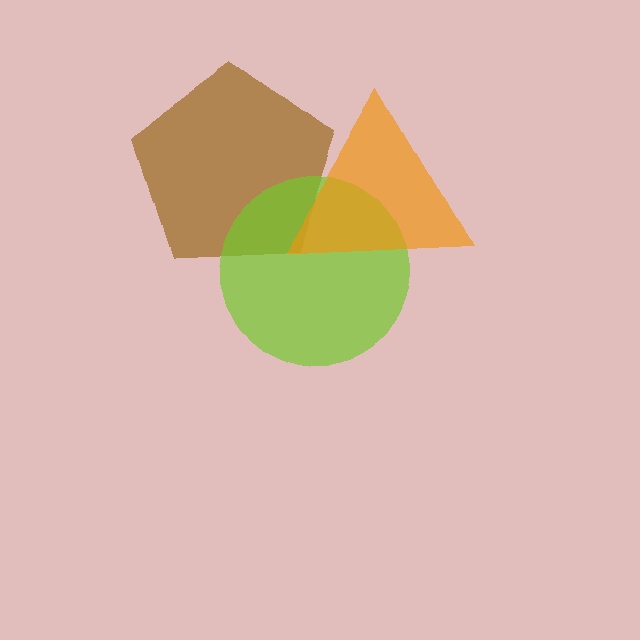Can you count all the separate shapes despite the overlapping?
Yes, there are 3 separate shapes.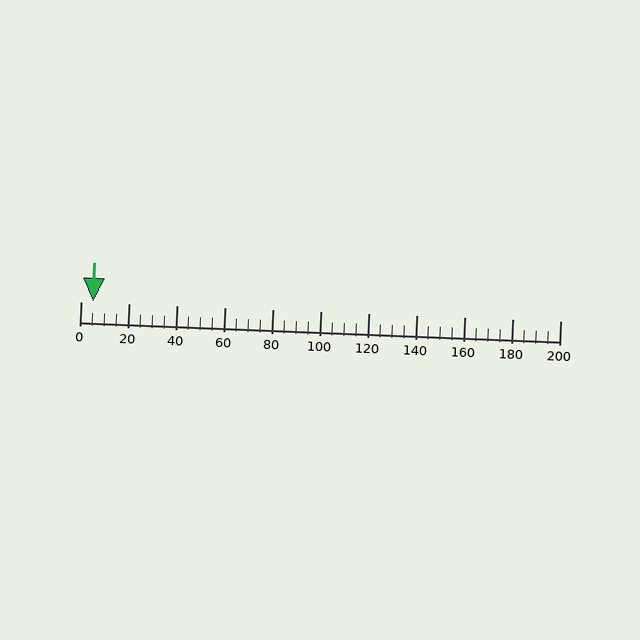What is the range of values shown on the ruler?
The ruler shows values from 0 to 200.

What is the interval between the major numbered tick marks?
The major tick marks are spaced 20 units apart.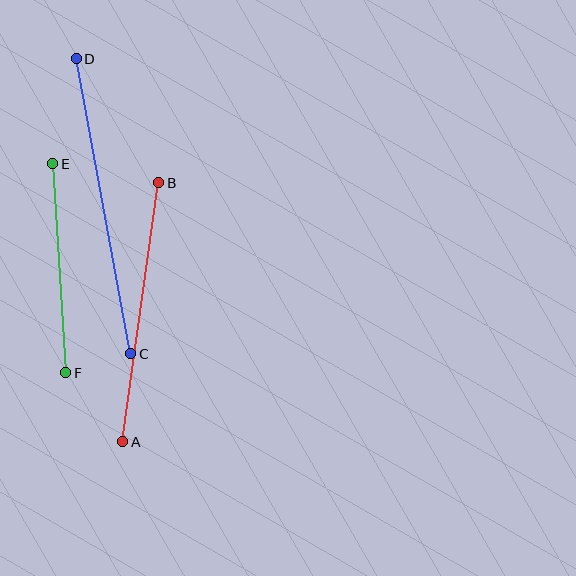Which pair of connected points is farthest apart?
Points C and D are farthest apart.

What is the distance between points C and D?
The distance is approximately 300 pixels.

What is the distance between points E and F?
The distance is approximately 209 pixels.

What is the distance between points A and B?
The distance is approximately 262 pixels.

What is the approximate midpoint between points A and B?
The midpoint is at approximately (141, 312) pixels.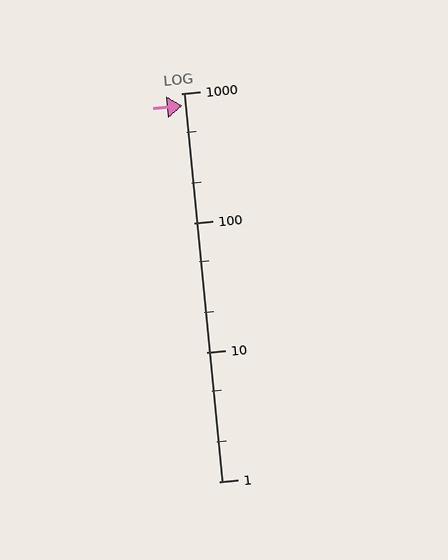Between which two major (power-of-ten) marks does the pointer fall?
The pointer is between 100 and 1000.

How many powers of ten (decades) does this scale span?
The scale spans 3 decades, from 1 to 1000.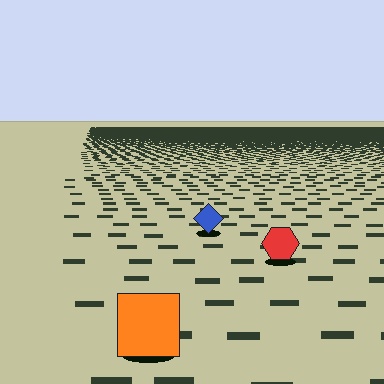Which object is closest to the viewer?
The orange square is closest. The texture marks near it are larger and more spread out.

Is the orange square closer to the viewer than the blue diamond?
Yes. The orange square is closer — you can tell from the texture gradient: the ground texture is coarser near it.